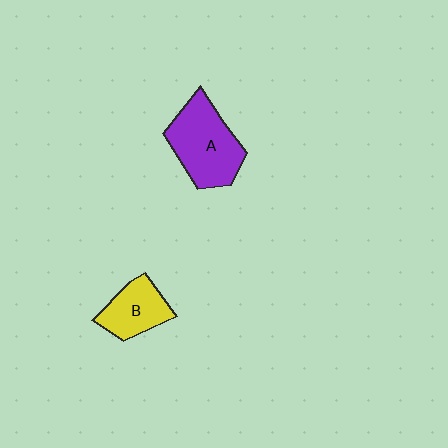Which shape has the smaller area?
Shape B (yellow).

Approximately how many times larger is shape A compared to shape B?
Approximately 1.6 times.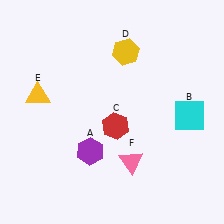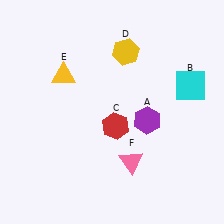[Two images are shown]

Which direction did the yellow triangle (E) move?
The yellow triangle (E) moved right.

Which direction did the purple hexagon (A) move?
The purple hexagon (A) moved right.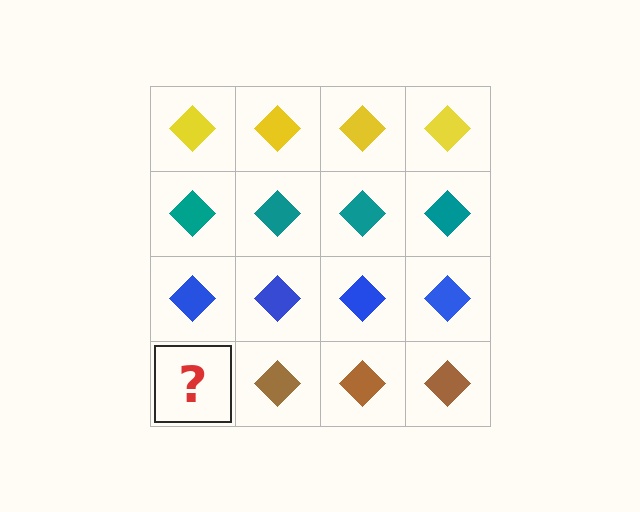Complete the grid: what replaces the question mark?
The question mark should be replaced with a brown diamond.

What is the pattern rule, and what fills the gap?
The rule is that each row has a consistent color. The gap should be filled with a brown diamond.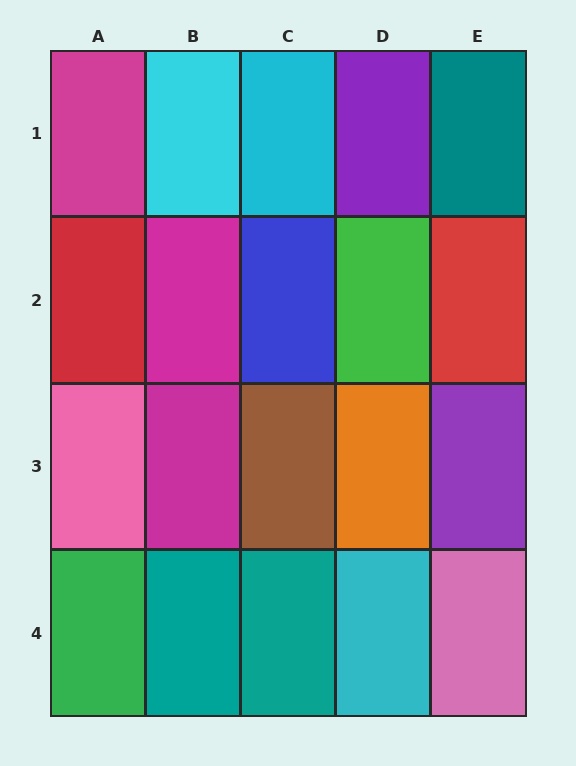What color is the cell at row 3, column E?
Purple.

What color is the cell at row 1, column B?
Cyan.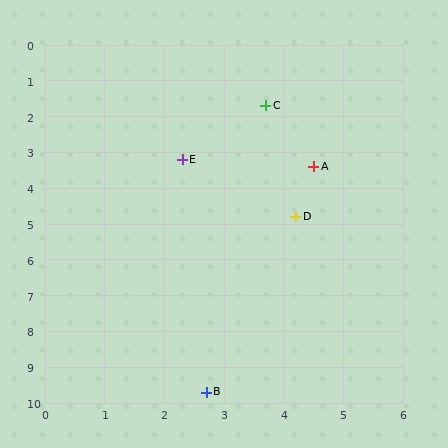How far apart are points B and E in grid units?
Points B and E are about 6.5 grid units apart.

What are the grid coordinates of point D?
Point D is at approximately (4.2, 4.8).